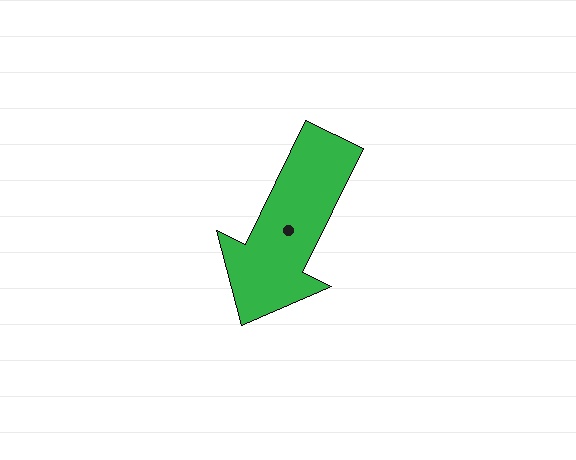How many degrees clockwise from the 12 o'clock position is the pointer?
Approximately 206 degrees.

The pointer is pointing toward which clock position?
Roughly 7 o'clock.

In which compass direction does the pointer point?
Southwest.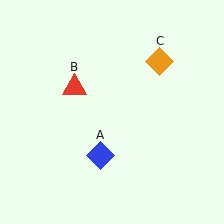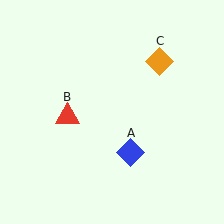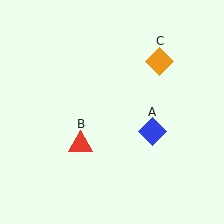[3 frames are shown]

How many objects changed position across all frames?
2 objects changed position: blue diamond (object A), red triangle (object B).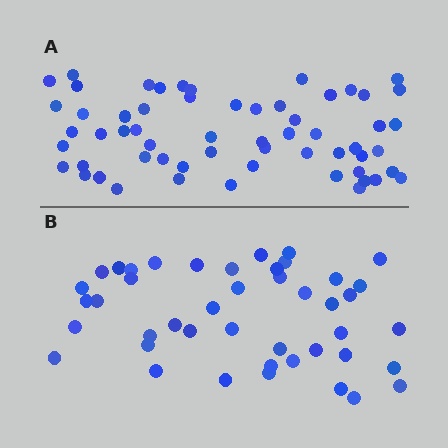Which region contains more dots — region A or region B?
Region A (the top region) has more dots.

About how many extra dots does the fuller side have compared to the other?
Region A has approximately 15 more dots than region B.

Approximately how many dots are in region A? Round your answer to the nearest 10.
About 60 dots. (The exact count is 59, which rounds to 60.)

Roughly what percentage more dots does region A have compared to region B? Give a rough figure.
About 35% more.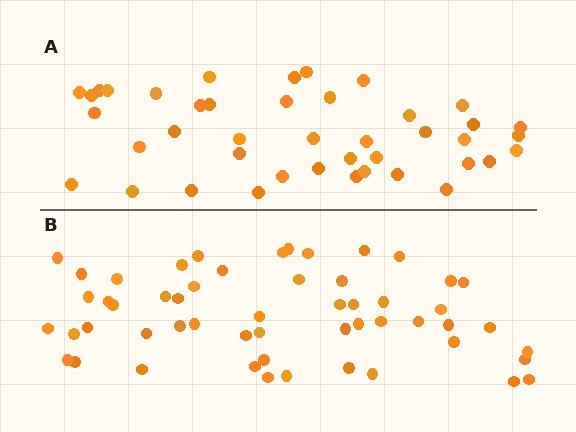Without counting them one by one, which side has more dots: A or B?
Region B (the bottom region) has more dots.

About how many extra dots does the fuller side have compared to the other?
Region B has roughly 12 or so more dots than region A.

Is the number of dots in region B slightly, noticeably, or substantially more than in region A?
Region B has noticeably more, but not dramatically so. The ratio is roughly 1.3 to 1.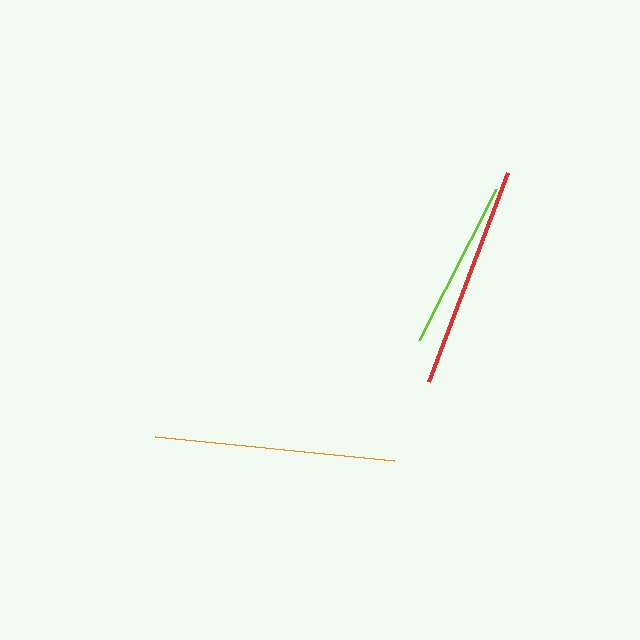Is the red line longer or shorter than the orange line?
The orange line is longer than the red line.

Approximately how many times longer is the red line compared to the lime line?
The red line is approximately 1.3 times the length of the lime line.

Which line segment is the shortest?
The lime line is the shortest at approximately 170 pixels.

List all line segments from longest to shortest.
From longest to shortest: orange, red, lime.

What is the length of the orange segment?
The orange segment is approximately 240 pixels long.